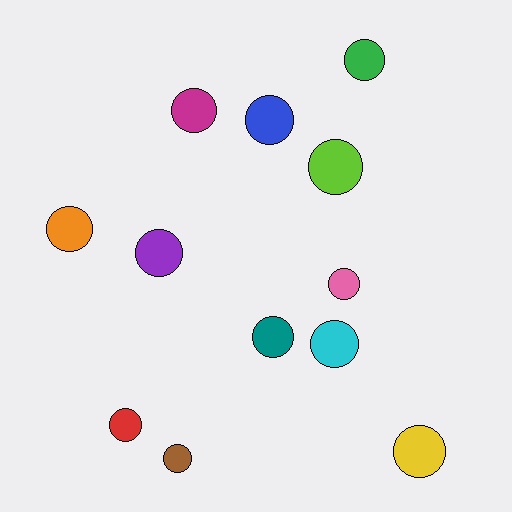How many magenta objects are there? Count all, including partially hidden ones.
There is 1 magenta object.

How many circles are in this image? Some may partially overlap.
There are 12 circles.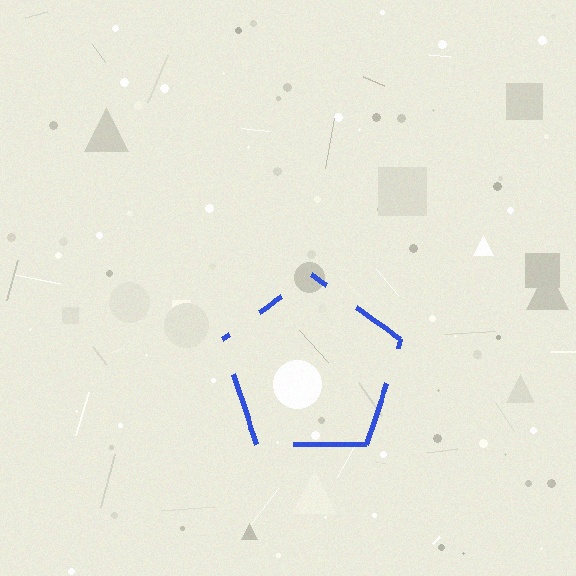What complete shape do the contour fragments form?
The contour fragments form a pentagon.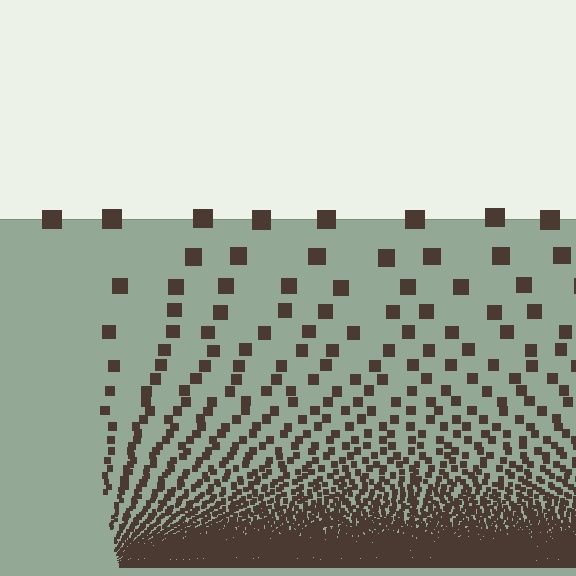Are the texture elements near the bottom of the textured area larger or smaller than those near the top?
Smaller. The gradient is inverted — elements near the bottom are smaller and denser.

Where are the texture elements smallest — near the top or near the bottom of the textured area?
Near the bottom.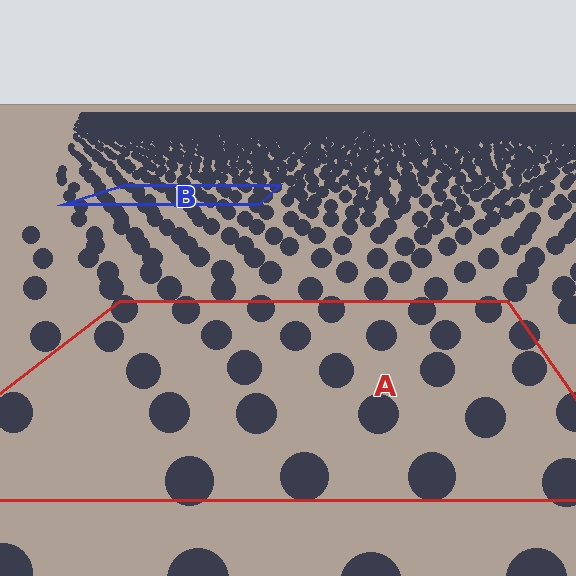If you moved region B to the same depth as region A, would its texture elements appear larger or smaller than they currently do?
They would appear larger. At a closer depth, the same texture elements are projected at a bigger on-screen size.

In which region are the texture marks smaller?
The texture marks are smaller in region B, because it is farther away.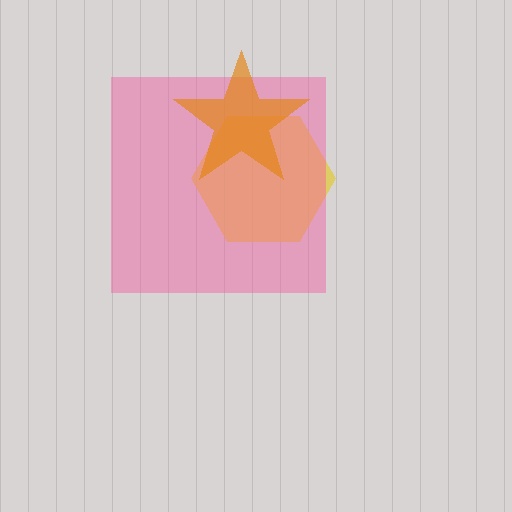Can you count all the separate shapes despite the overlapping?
Yes, there are 3 separate shapes.